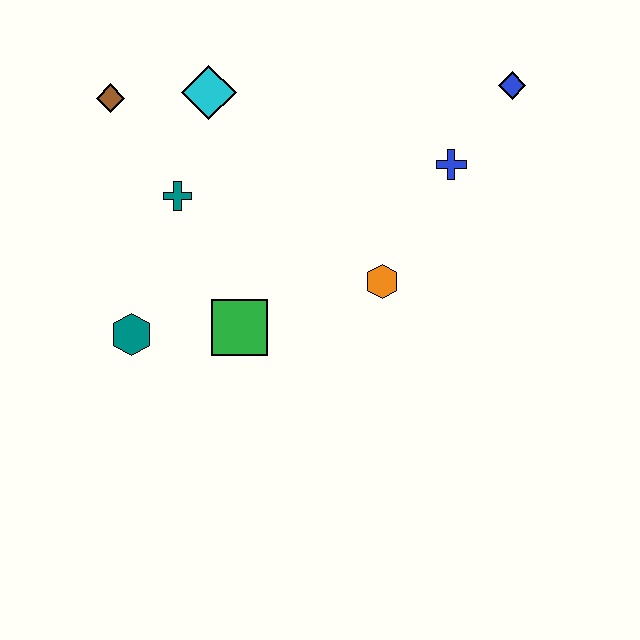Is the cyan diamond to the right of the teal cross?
Yes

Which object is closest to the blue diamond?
The blue cross is closest to the blue diamond.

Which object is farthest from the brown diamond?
The blue diamond is farthest from the brown diamond.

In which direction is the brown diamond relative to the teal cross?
The brown diamond is above the teal cross.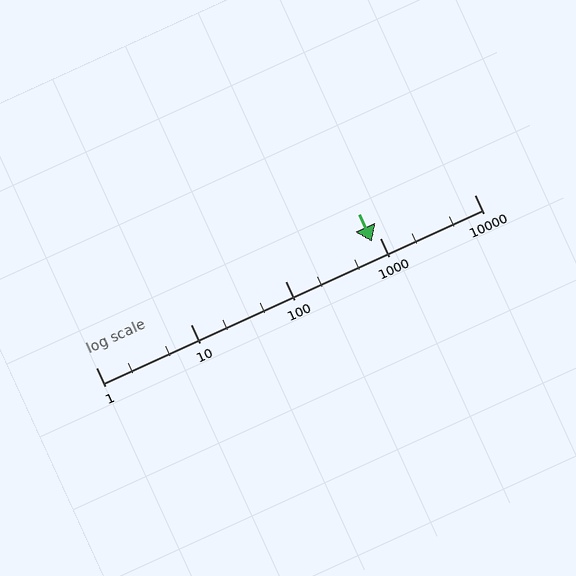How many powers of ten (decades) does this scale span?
The scale spans 4 decades, from 1 to 10000.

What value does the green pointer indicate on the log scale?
The pointer indicates approximately 820.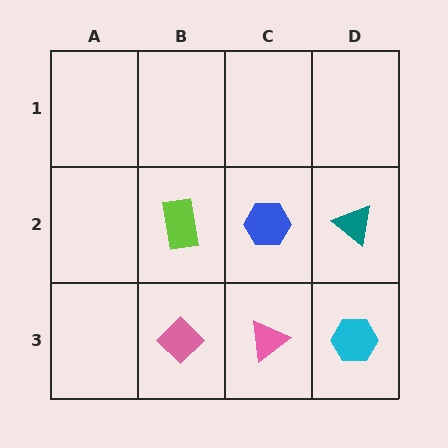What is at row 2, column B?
A lime rectangle.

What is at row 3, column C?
A pink triangle.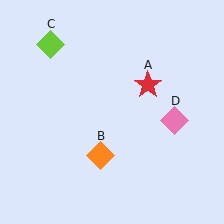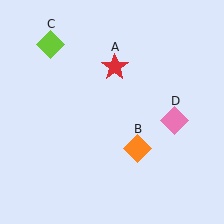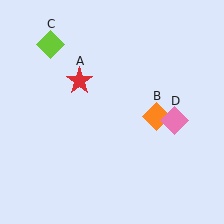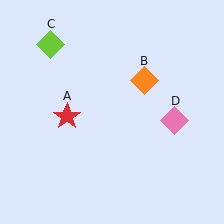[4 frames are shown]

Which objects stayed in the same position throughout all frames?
Lime diamond (object C) and pink diamond (object D) remained stationary.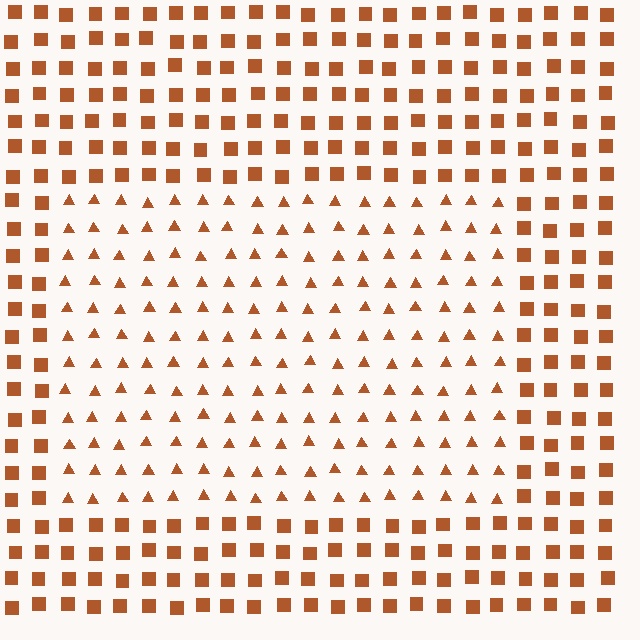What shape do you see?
I see a rectangle.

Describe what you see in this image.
The image is filled with small brown elements arranged in a uniform grid. A rectangle-shaped region contains triangles, while the surrounding area contains squares. The boundary is defined purely by the change in element shape.